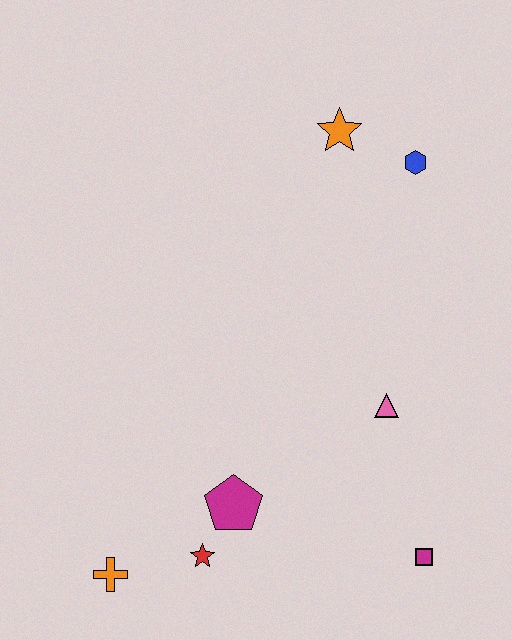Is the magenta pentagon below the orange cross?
No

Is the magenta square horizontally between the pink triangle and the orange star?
No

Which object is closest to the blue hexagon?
The orange star is closest to the blue hexagon.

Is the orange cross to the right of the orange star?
No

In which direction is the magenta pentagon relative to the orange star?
The magenta pentagon is below the orange star.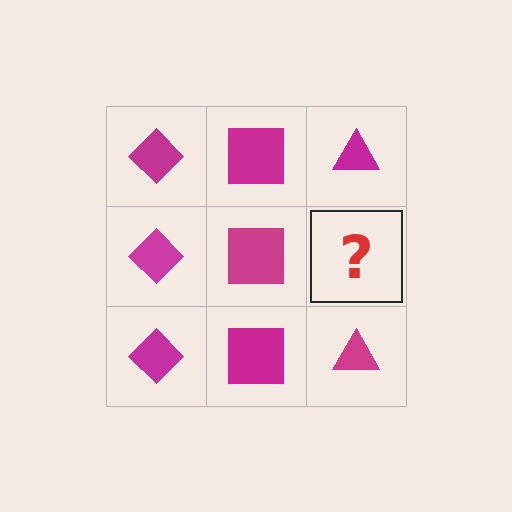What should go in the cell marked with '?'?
The missing cell should contain a magenta triangle.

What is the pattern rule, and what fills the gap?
The rule is that each column has a consistent shape. The gap should be filled with a magenta triangle.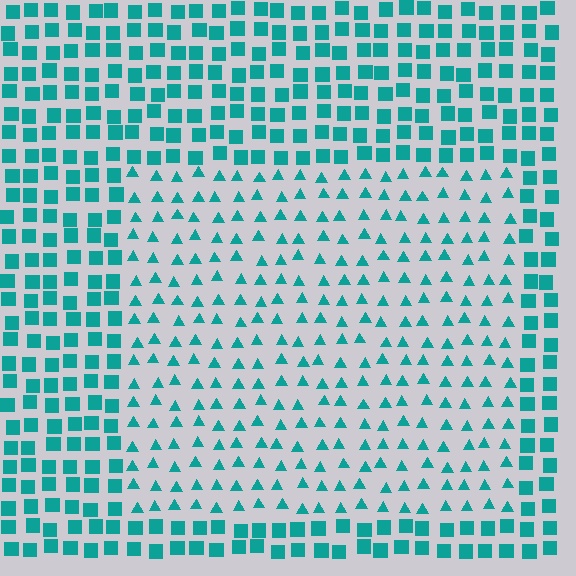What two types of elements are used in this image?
The image uses triangles inside the rectangle region and squares outside it.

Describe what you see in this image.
The image is filled with small teal elements arranged in a uniform grid. A rectangle-shaped region contains triangles, while the surrounding area contains squares. The boundary is defined purely by the change in element shape.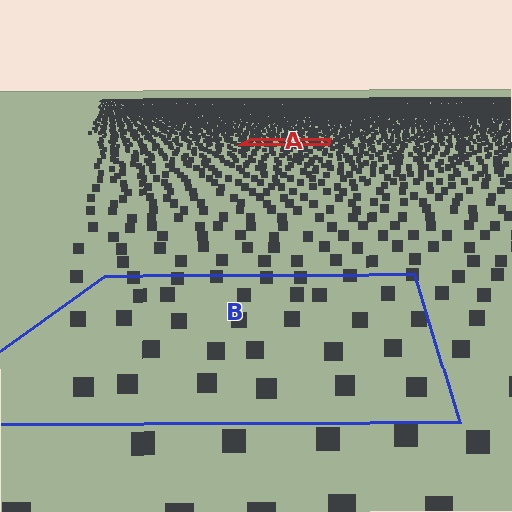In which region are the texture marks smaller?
The texture marks are smaller in region A, because it is farther away.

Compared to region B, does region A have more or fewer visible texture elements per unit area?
Region A has more texture elements per unit area — they are packed more densely because it is farther away.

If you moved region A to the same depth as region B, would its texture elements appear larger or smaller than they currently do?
They would appear larger. At a closer depth, the same texture elements are projected at a bigger on-screen size.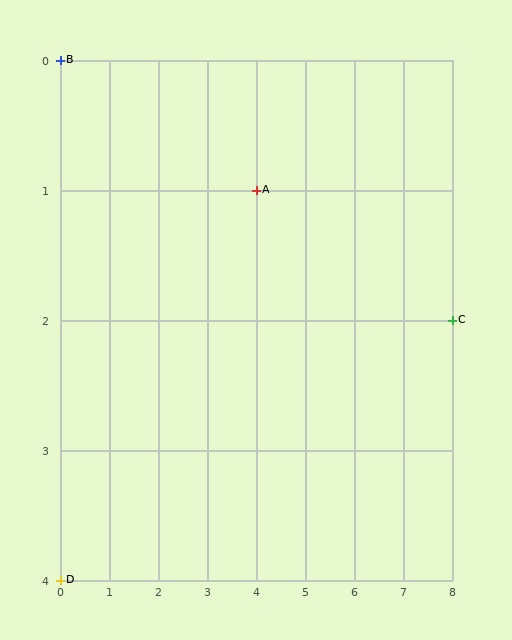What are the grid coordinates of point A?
Point A is at grid coordinates (4, 1).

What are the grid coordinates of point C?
Point C is at grid coordinates (8, 2).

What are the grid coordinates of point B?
Point B is at grid coordinates (0, 0).